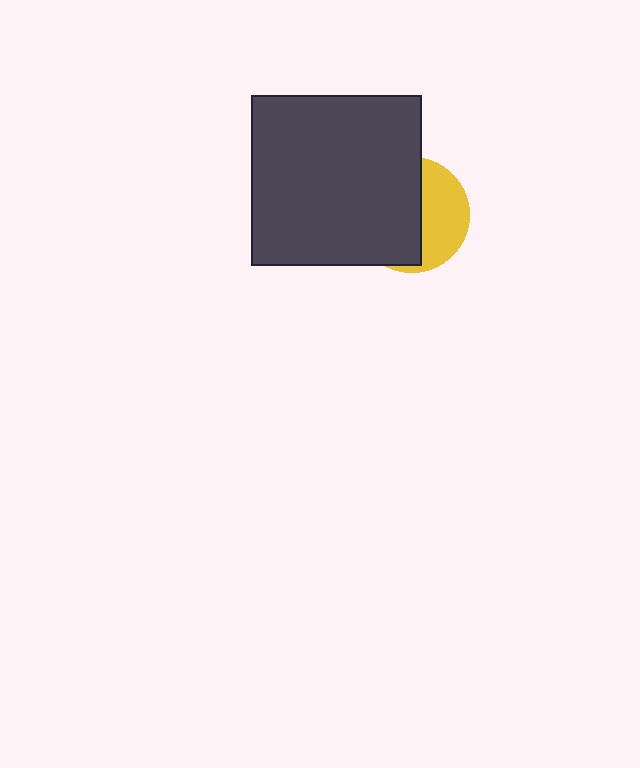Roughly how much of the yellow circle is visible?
A small part of it is visible (roughly 42%).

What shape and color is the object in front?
The object in front is a dark gray square.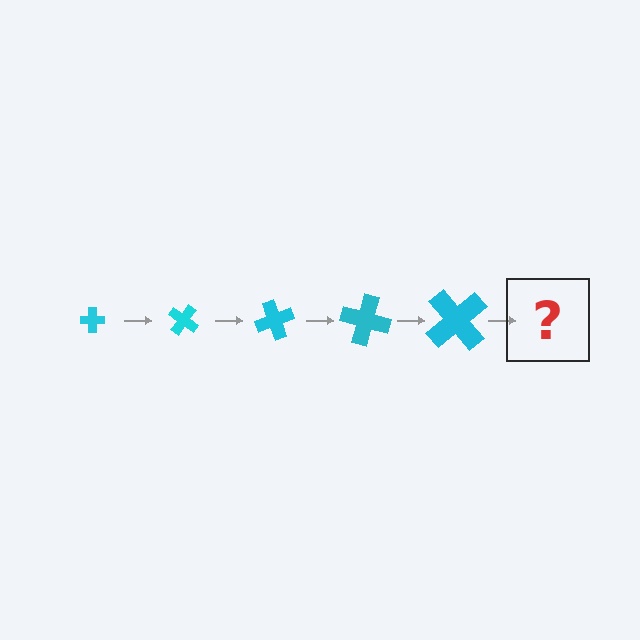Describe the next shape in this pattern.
It should be a cross, larger than the previous one and rotated 175 degrees from the start.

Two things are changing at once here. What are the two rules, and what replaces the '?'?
The two rules are that the cross grows larger each step and it rotates 35 degrees each step. The '?' should be a cross, larger than the previous one and rotated 175 degrees from the start.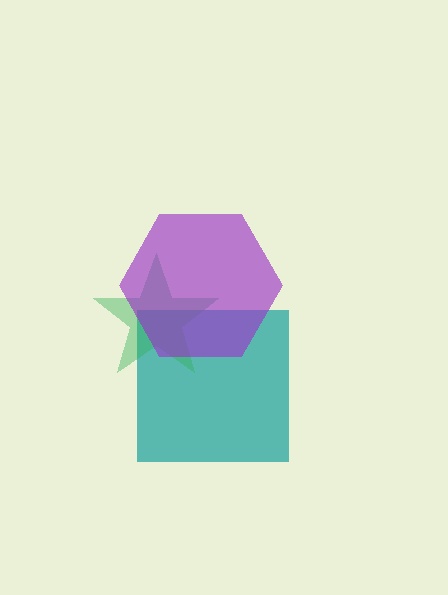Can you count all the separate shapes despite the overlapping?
Yes, there are 3 separate shapes.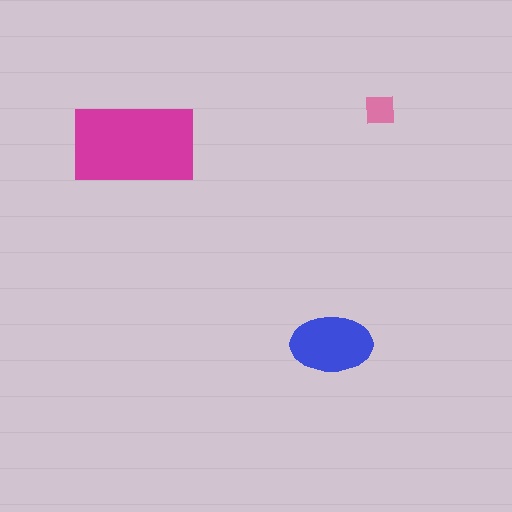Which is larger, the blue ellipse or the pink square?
The blue ellipse.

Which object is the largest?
The magenta rectangle.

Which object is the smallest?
The pink square.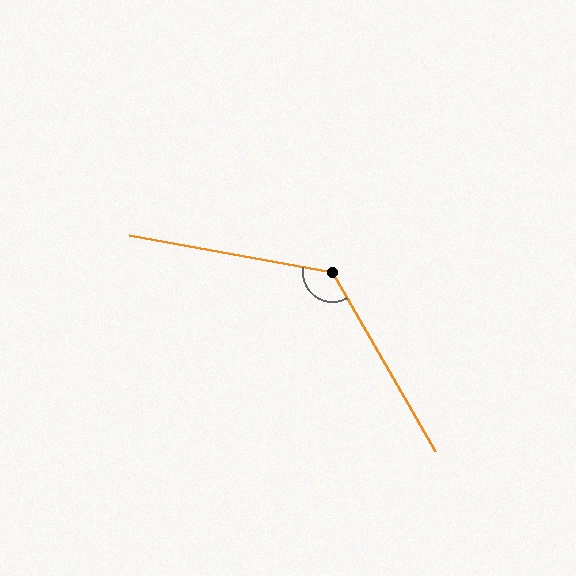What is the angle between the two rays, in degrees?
Approximately 130 degrees.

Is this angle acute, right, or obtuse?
It is obtuse.